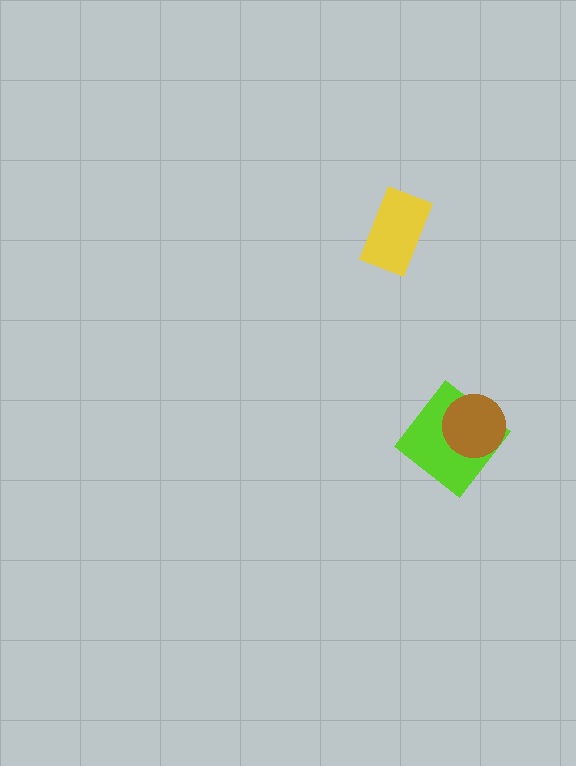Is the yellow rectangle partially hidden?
No, no other shape covers it.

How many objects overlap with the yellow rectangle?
0 objects overlap with the yellow rectangle.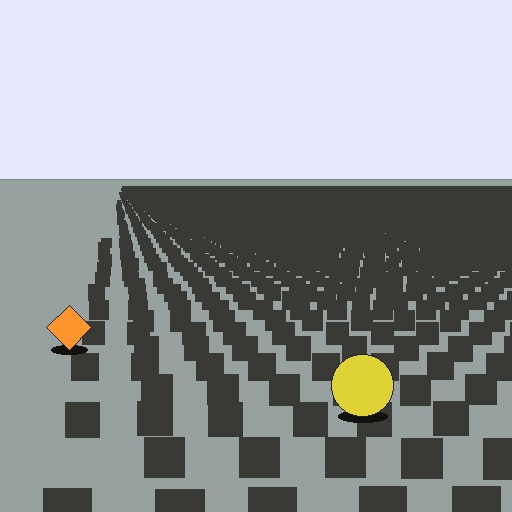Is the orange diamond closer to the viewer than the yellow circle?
No. The yellow circle is closer — you can tell from the texture gradient: the ground texture is coarser near it.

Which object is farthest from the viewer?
The orange diamond is farthest from the viewer. It appears smaller and the ground texture around it is denser.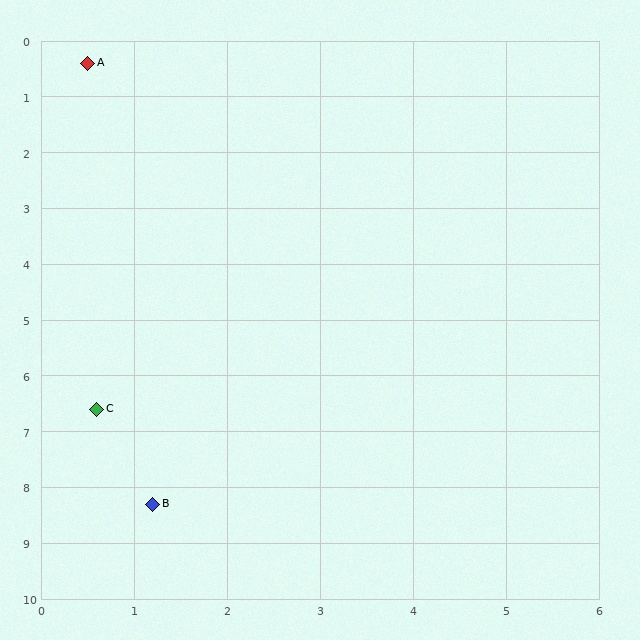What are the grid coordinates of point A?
Point A is at approximately (0.5, 0.4).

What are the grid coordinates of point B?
Point B is at approximately (1.2, 8.3).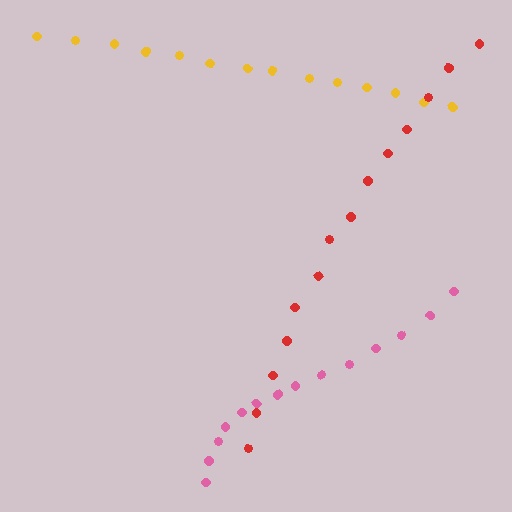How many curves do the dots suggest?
There are 3 distinct paths.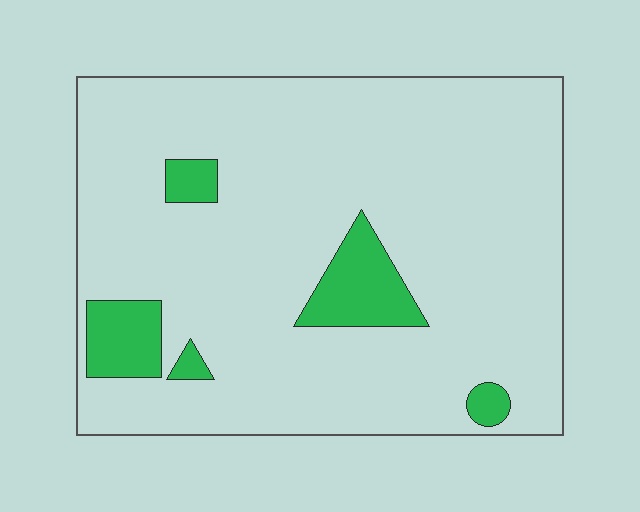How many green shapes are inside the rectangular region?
5.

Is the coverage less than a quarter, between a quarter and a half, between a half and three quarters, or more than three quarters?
Less than a quarter.